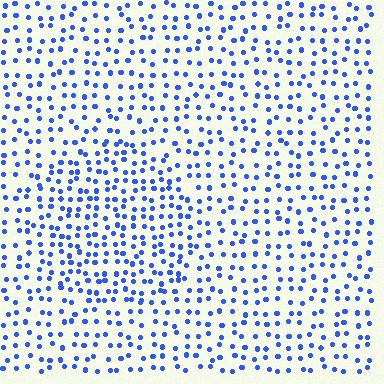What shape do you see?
I see a circle.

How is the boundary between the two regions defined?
The boundary is defined by a change in element density (approximately 1.5x ratio). All elements are the same color, size, and shape.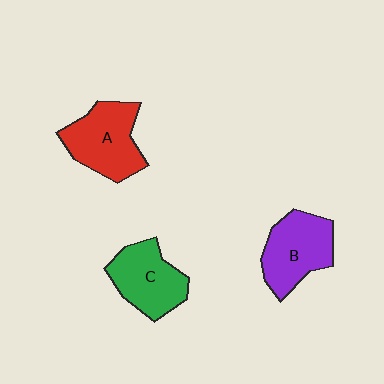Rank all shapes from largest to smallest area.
From largest to smallest: A (red), B (purple), C (green).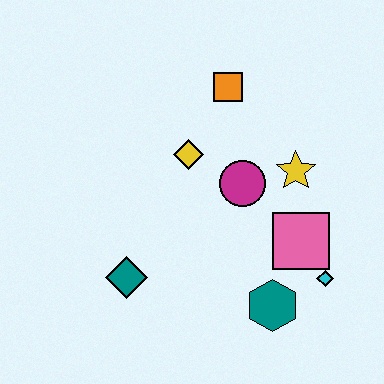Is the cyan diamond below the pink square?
Yes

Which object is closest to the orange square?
The yellow diamond is closest to the orange square.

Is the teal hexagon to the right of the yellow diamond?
Yes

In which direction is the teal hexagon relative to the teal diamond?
The teal hexagon is to the right of the teal diamond.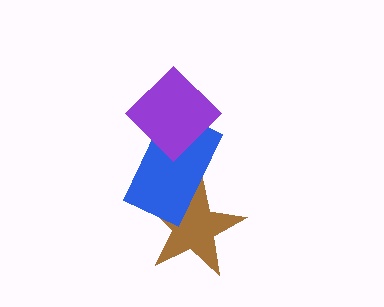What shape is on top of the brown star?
The blue rectangle is on top of the brown star.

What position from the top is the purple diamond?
The purple diamond is 1st from the top.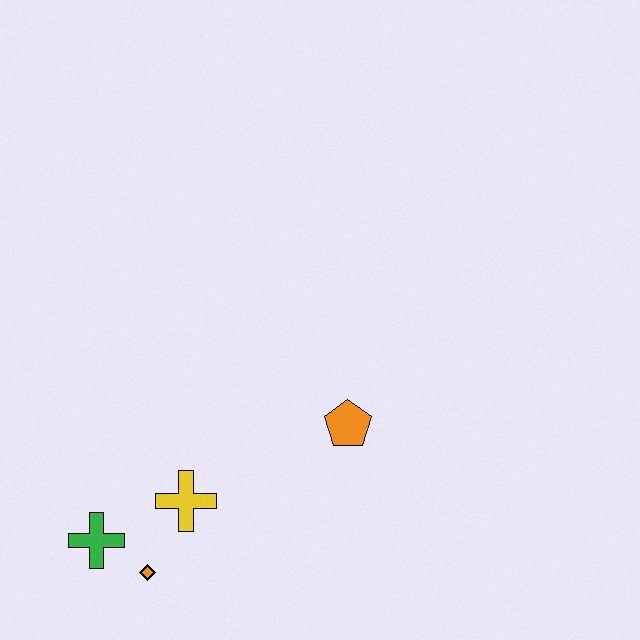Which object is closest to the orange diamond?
The green cross is closest to the orange diamond.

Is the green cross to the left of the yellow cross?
Yes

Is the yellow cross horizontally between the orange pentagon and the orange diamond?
Yes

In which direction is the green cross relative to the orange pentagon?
The green cross is to the left of the orange pentagon.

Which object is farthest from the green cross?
The orange pentagon is farthest from the green cross.